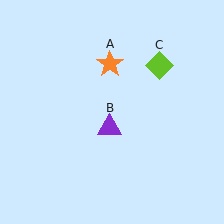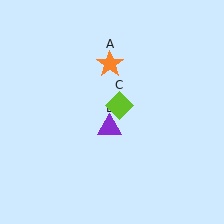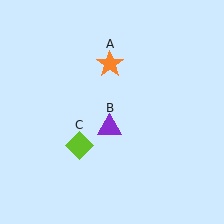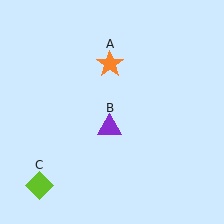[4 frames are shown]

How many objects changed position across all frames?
1 object changed position: lime diamond (object C).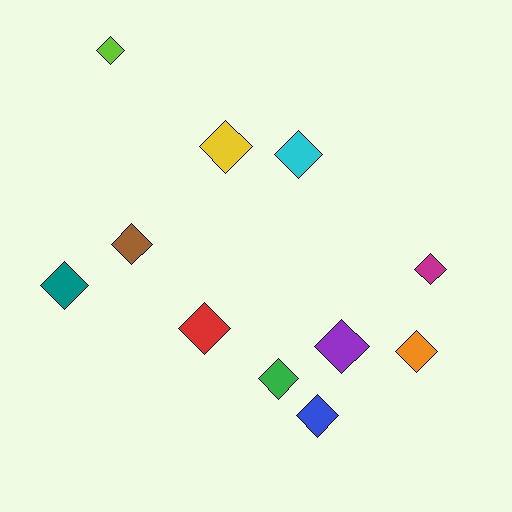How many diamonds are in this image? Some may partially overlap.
There are 11 diamonds.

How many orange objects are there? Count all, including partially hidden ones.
There is 1 orange object.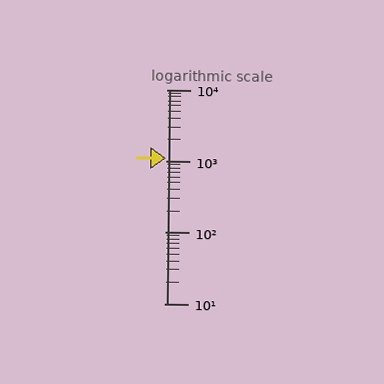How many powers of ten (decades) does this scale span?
The scale spans 3 decades, from 10 to 10000.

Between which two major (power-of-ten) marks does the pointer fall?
The pointer is between 1000 and 10000.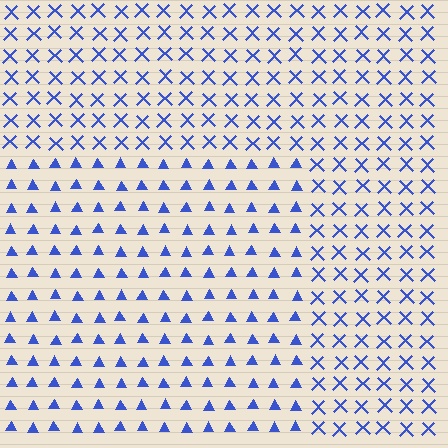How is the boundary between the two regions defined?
The boundary is defined by a change in element shape: triangles inside vs. X marks outside. All elements share the same color and spacing.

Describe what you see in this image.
The image is filled with small blue elements arranged in a uniform grid. A rectangle-shaped region contains triangles, while the surrounding area contains X marks. The boundary is defined purely by the change in element shape.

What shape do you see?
I see a rectangle.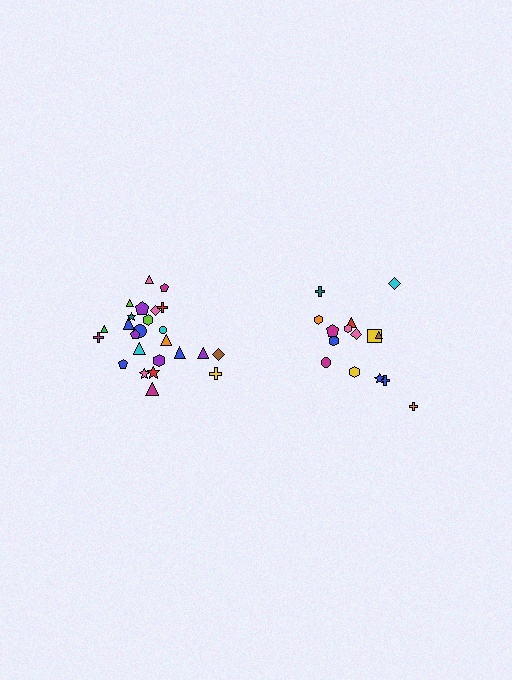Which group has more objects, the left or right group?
The left group.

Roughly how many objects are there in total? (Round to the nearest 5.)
Roughly 40 objects in total.